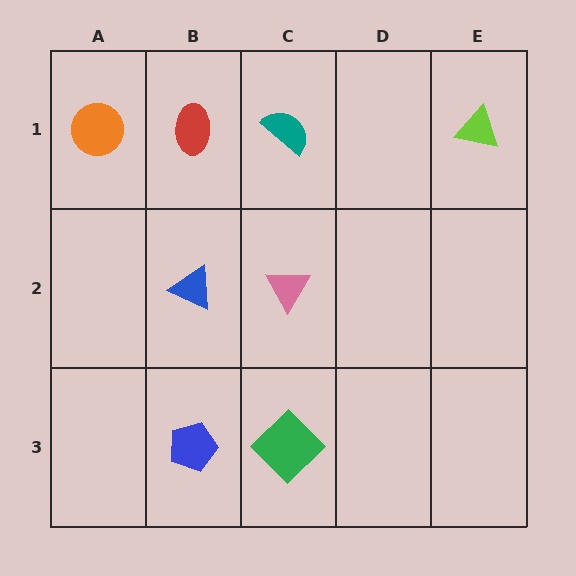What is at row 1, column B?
A red ellipse.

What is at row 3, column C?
A green diamond.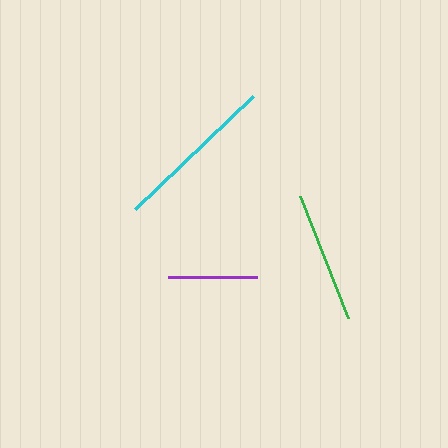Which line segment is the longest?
The cyan line is the longest at approximately 163 pixels.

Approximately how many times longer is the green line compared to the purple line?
The green line is approximately 1.5 times the length of the purple line.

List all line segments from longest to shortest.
From longest to shortest: cyan, green, purple.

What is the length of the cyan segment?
The cyan segment is approximately 163 pixels long.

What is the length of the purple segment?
The purple segment is approximately 89 pixels long.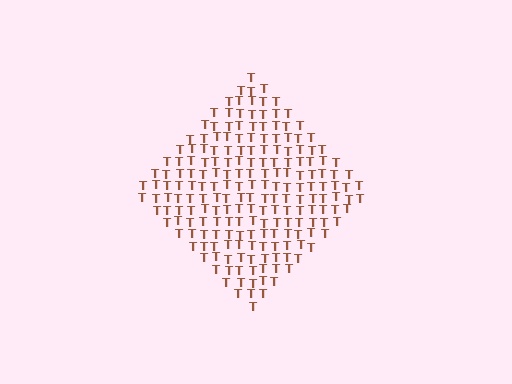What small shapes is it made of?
It is made of small letter T's.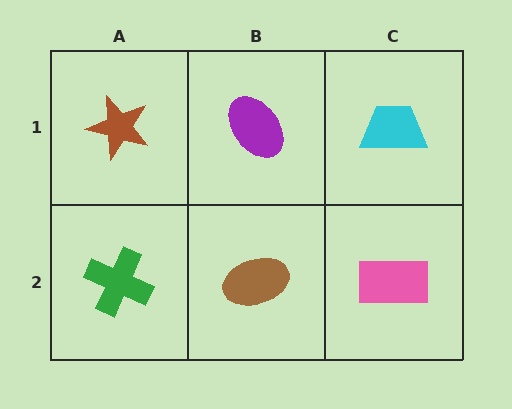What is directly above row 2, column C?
A cyan trapezoid.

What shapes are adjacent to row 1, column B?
A brown ellipse (row 2, column B), a brown star (row 1, column A), a cyan trapezoid (row 1, column C).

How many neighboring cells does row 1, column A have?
2.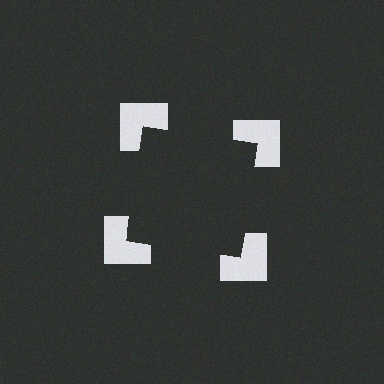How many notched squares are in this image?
There are 4 — one at each vertex of the illusory square.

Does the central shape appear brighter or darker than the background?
It typically appears slightly darker than the background, even though no actual brightness change is drawn.